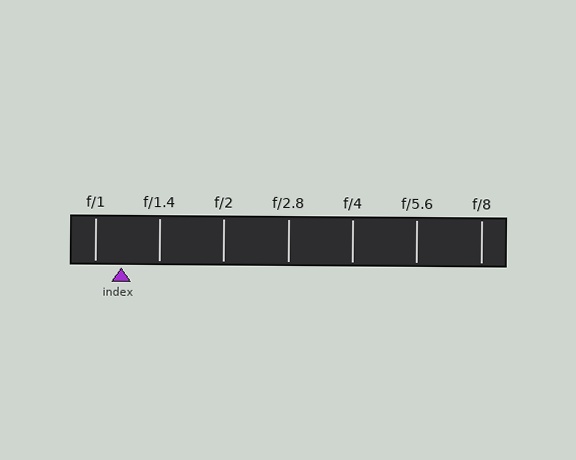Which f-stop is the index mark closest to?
The index mark is closest to f/1.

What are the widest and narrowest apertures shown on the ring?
The widest aperture shown is f/1 and the narrowest is f/8.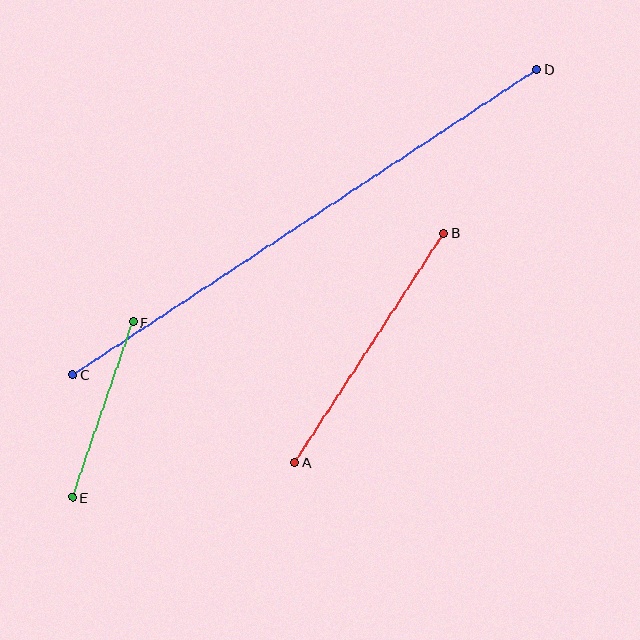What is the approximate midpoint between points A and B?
The midpoint is at approximately (369, 347) pixels.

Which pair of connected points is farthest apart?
Points C and D are farthest apart.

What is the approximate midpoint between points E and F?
The midpoint is at approximately (103, 410) pixels.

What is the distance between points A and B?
The distance is approximately 273 pixels.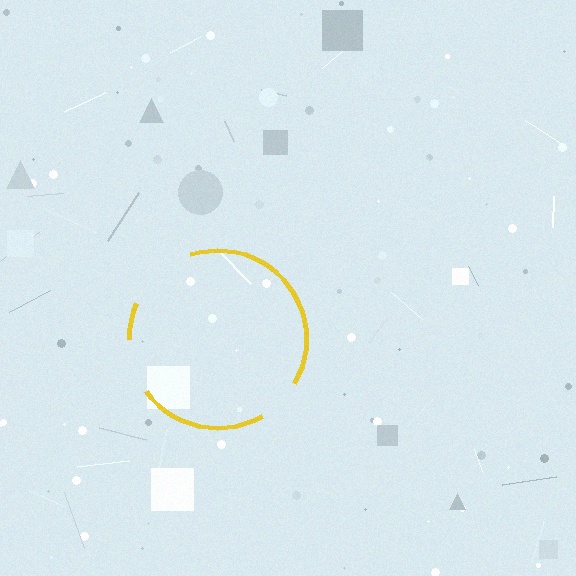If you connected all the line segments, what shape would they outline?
They would outline a circle.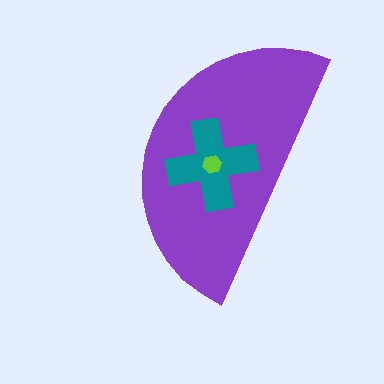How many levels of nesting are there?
3.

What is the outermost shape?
The purple semicircle.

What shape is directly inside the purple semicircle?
The teal cross.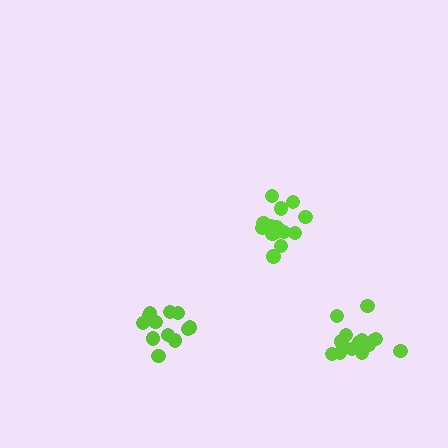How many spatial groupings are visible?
There are 3 spatial groupings.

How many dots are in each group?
Group 1: 12 dots, Group 2: 16 dots, Group 3: 15 dots (43 total).